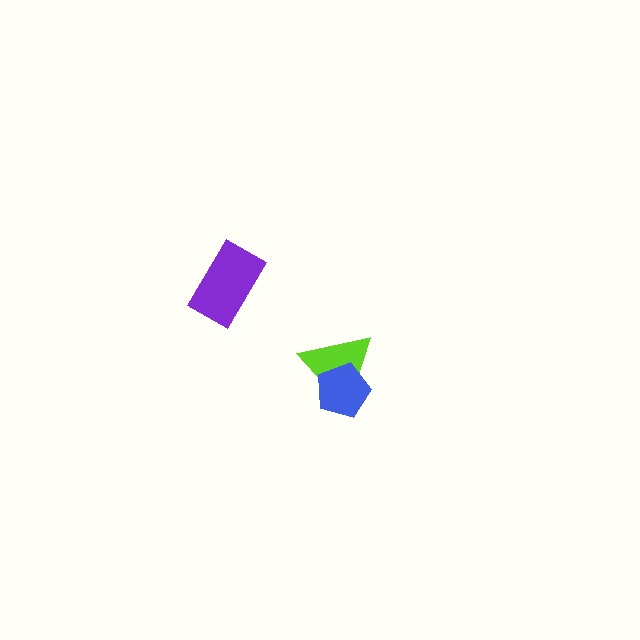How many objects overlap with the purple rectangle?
0 objects overlap with the purple rectangle.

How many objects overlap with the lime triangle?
1 object overlaps with the lime triangle.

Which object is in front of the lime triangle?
The blue pentagon is in front of the lime triangle.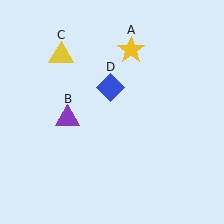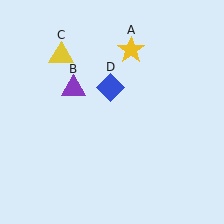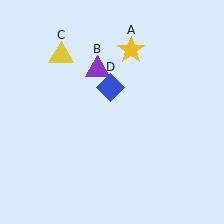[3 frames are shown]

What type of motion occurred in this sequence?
The purple triangle (object B) rotated clockwise around the center of the scene.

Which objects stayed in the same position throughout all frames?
Yellow star (object A) and yellow triangle (object C) and blue diamond (object D) remained stationary.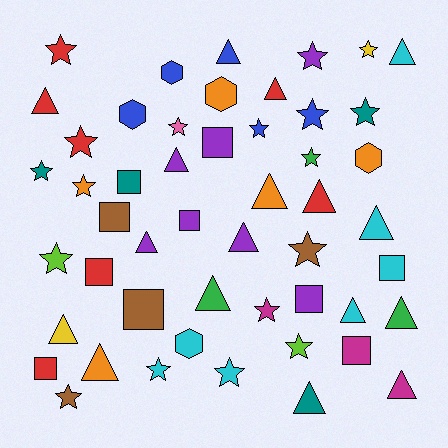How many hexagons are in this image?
There are 5 hexagons.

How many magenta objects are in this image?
There are 3 magenta objects.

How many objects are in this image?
There are 50 objects.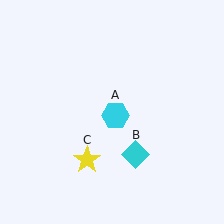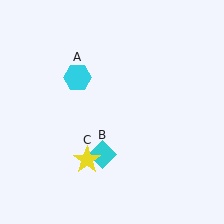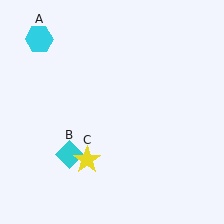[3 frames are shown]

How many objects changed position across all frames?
2 objects changed position: cyan hexagon (object A), cyan diamond (object B).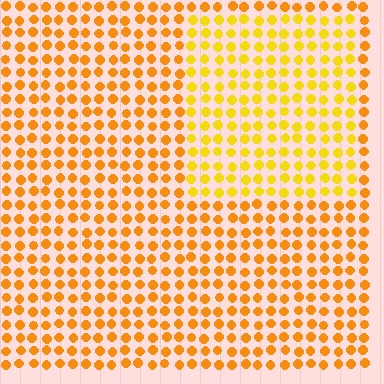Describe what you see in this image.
The image is filled with small orange elements in a uniform arrangement. A rectangle-shaped region is visible where the elements are tinted to a slightly different hue, forming a subtle color boundary.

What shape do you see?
I see a rectangle.